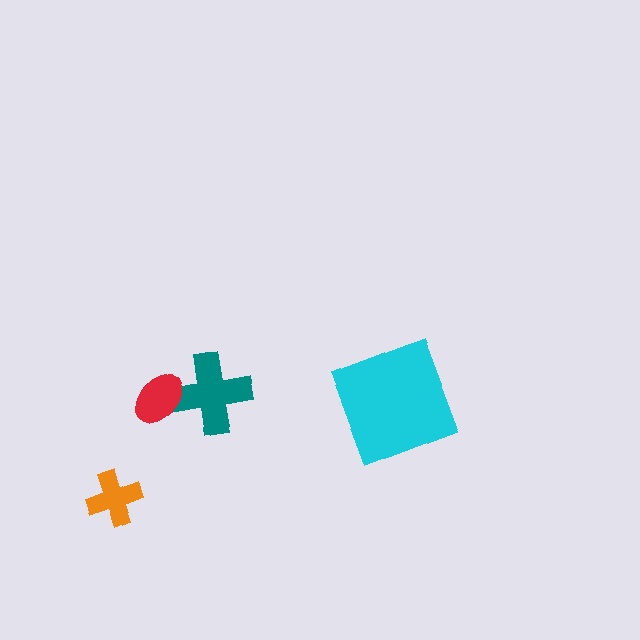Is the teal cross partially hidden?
Yes, it is partially covered by another shape.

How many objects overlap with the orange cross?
0 objects overlap with the orange cross.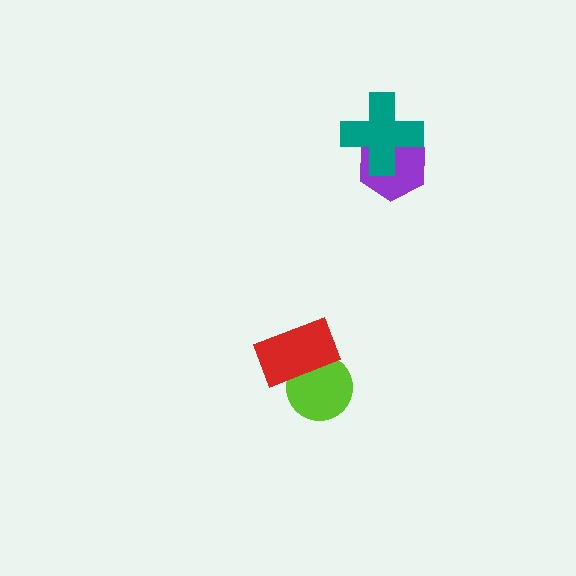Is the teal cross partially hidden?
No, no other shape covers it.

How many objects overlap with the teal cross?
1 object overlaps with the teal cross.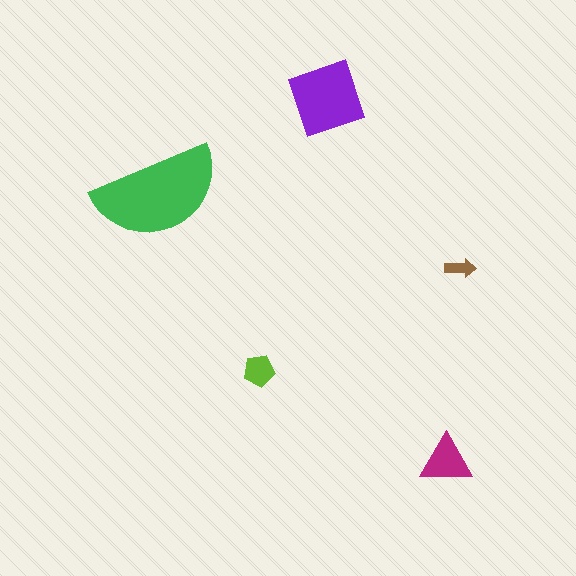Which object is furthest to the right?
The brown arrow is rightmost.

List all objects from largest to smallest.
The green semicircle, the purple diamond, the magenta triangle, the lime pentagon, the brown arrow.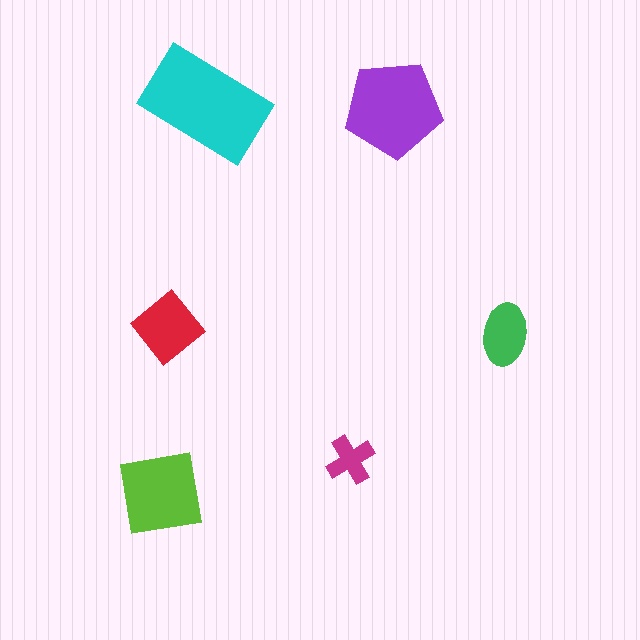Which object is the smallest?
The magenta cross.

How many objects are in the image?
There are 6 objects in the image.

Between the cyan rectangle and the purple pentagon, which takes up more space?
The cyan rectangle.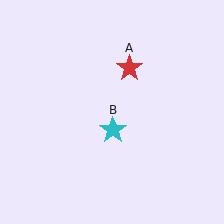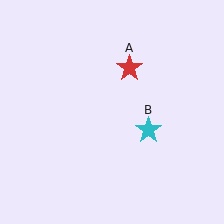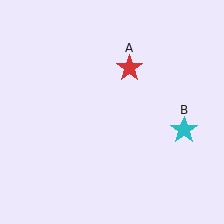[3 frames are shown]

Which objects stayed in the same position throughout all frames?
Red star (object A) remained stationary.